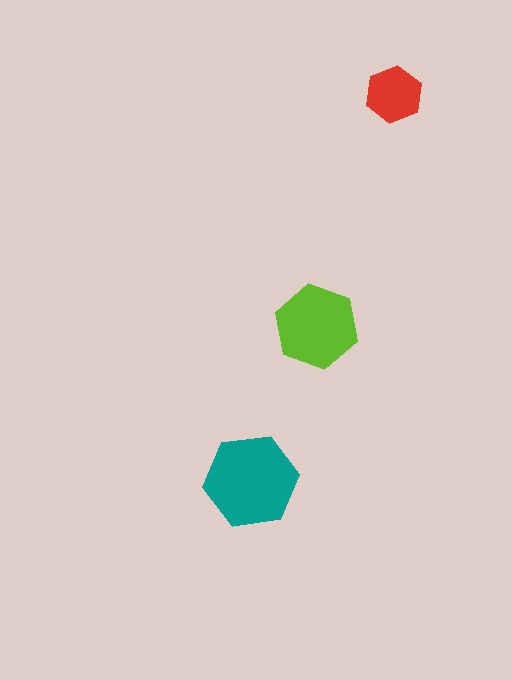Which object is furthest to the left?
The teal hexagon is leftmost.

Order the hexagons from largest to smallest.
the teal one, the lime one, the red one.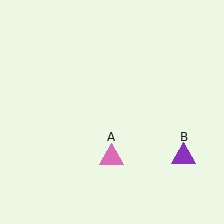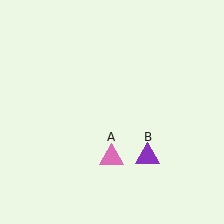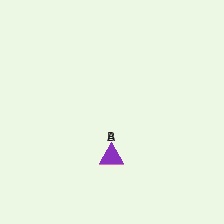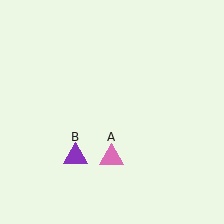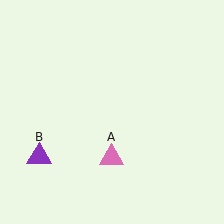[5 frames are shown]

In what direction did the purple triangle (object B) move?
The purple triangle (object B) moved left.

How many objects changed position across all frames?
1 object changed position: purple triangle (object B).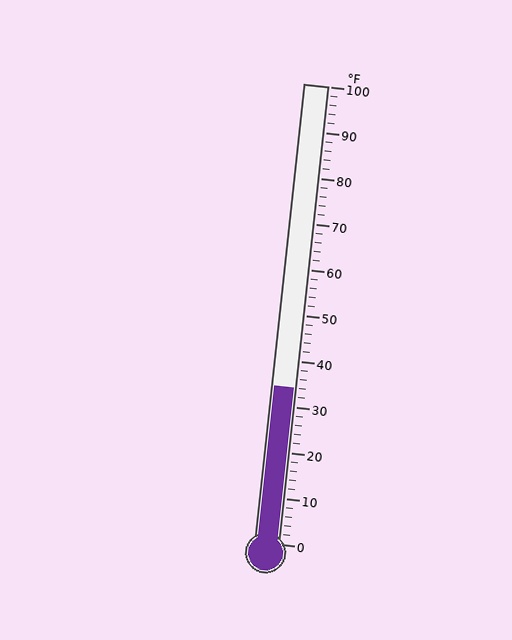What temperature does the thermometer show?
The thermometer shows approximately 34°F.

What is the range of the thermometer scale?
The thermometer scale ranges from 0°F to 100°F.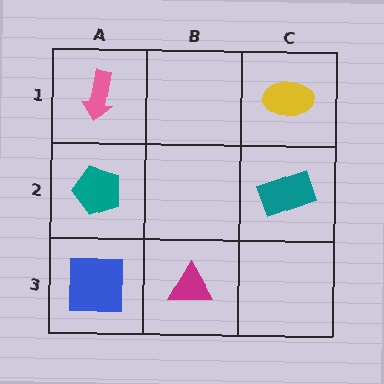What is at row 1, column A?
A pink arrow.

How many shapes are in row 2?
2 shapes.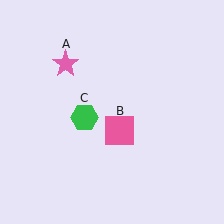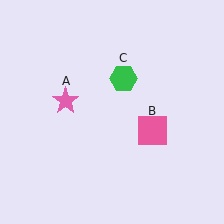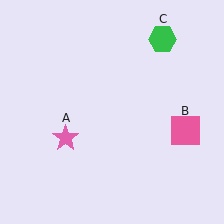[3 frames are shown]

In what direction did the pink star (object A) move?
The pink star (object A) moved down.